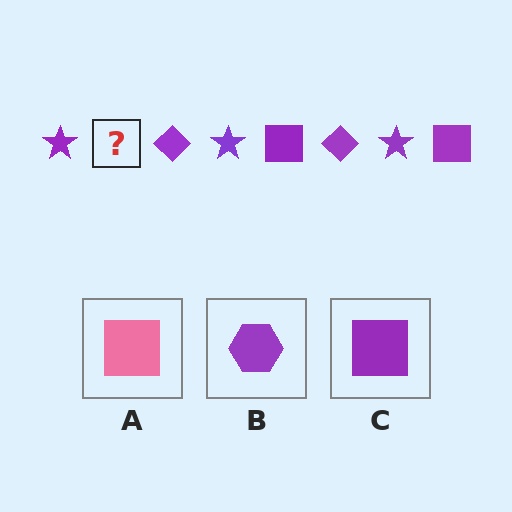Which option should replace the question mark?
Option C.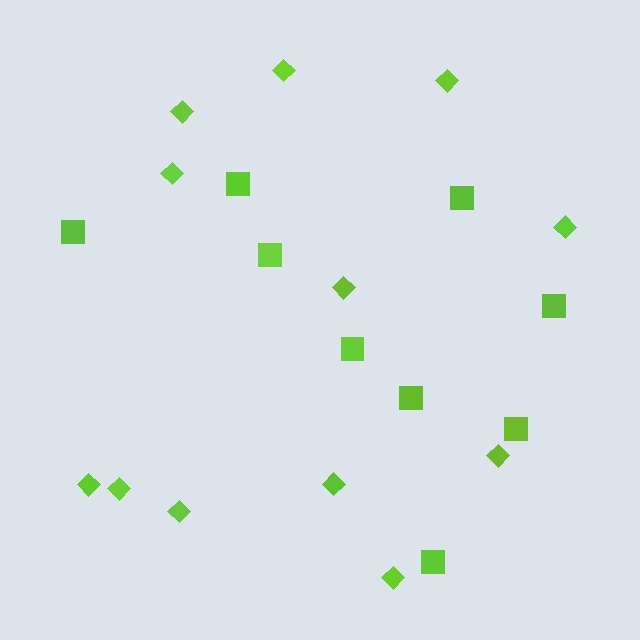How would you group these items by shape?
There are 2 groups: one group of diamonds (12) and one group of squares (9).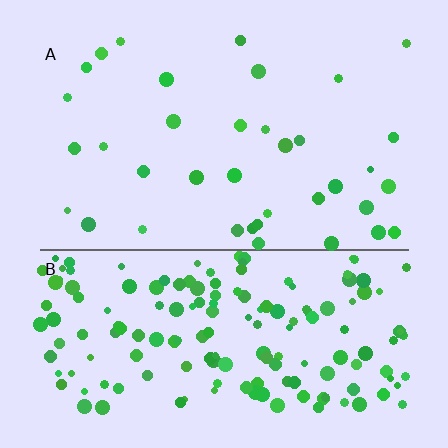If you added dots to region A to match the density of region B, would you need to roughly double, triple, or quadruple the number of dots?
Approximately quadruple.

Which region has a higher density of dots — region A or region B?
B (the bottom).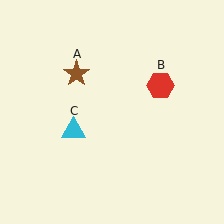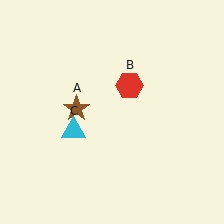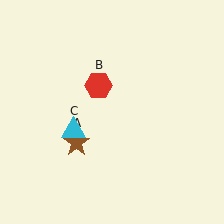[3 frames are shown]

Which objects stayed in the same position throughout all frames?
Cyan triangle (object C) remained stationary.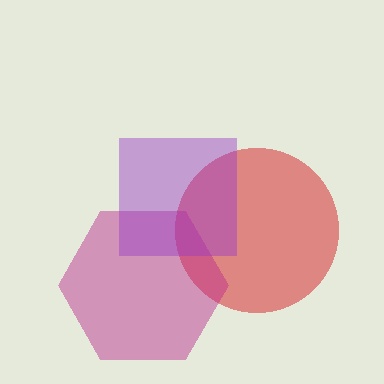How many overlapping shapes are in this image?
There are 3 overlapping shapes in the image.